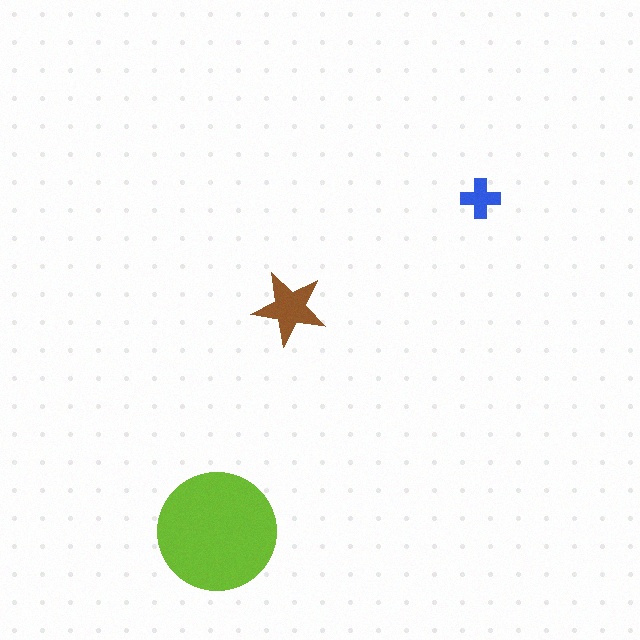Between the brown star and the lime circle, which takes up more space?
The lime circle.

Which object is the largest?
The lime circle.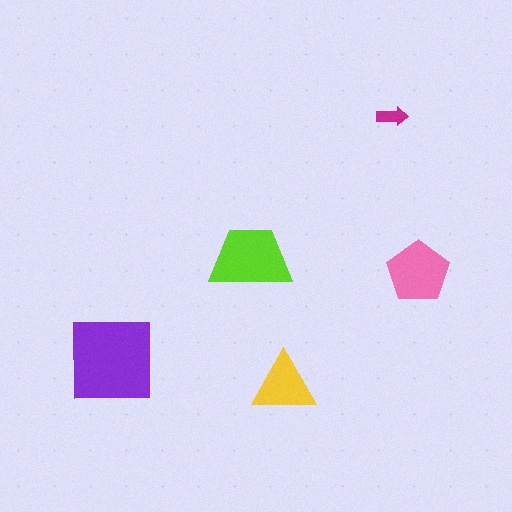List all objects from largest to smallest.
The purple square, the lime trapezoid, the pink pentagon, the yellow triangle, the magenta arrow.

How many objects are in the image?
There are 5 objects in the image.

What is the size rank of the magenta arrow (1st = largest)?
5th.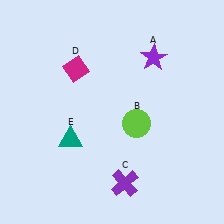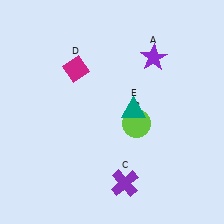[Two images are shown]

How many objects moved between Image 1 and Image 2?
1 object moved between the two images.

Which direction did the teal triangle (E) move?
The teal triangle (E) moved right.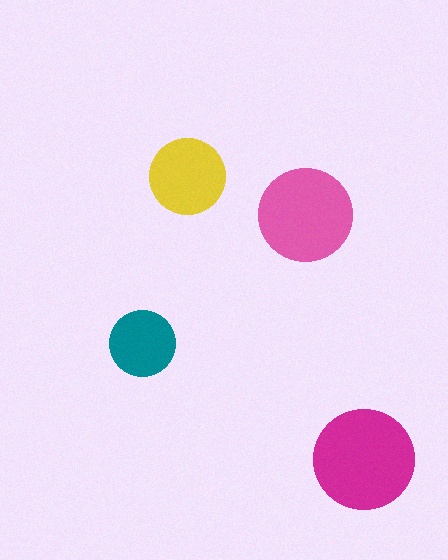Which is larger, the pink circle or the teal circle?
The pink one.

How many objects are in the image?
There are 4 objects in the image.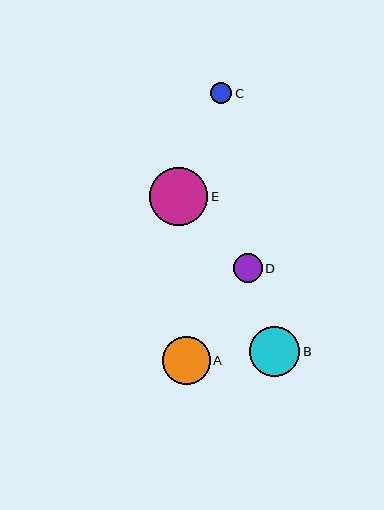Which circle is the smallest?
Circle C is the smallest with a size of approximately 21 pixels.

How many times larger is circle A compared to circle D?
Circle A is approximately 1.7 times the size of circle D.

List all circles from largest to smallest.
From largest to smallest: E, B, A, D, C.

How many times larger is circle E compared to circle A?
Circle E is approximately 1.2 times the size of circle A.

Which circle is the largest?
Circle E is the largest with a size of approximately 59 pixels.